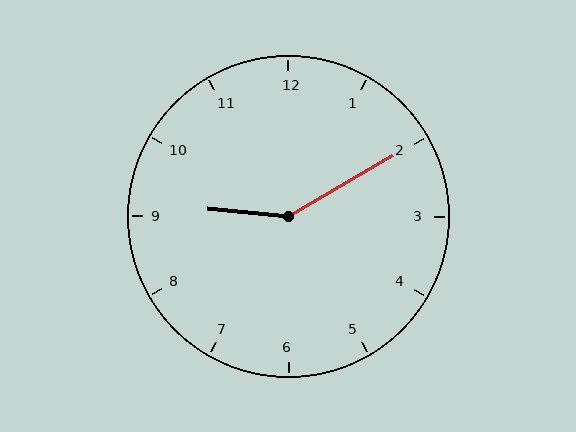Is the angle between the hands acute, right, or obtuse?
It is obtuse.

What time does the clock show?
9:10.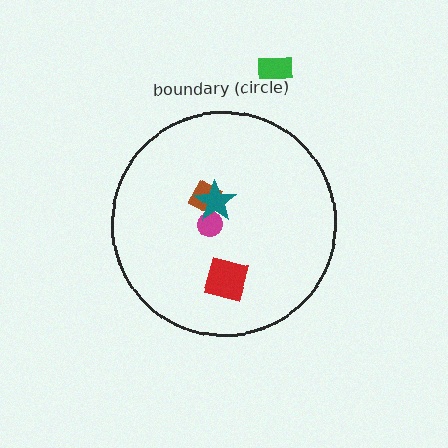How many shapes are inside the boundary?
4 inside, 1 outside.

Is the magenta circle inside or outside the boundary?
Inside.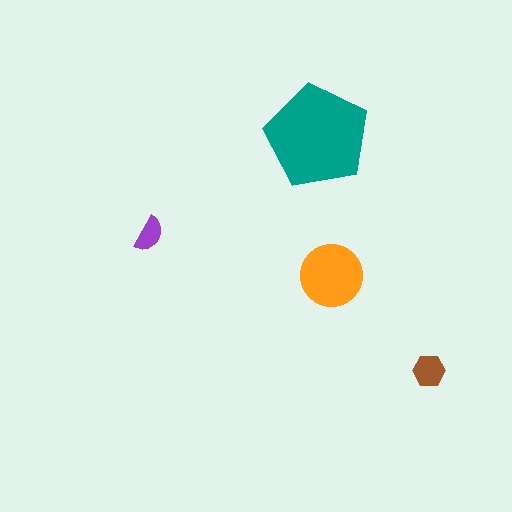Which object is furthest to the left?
The purple semicircle is leftmost.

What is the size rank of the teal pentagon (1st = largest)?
1st.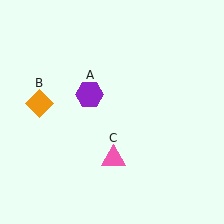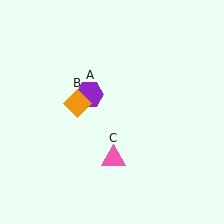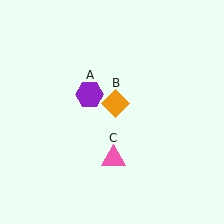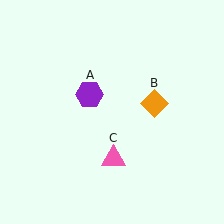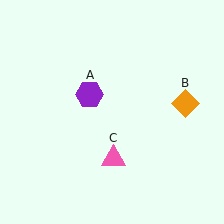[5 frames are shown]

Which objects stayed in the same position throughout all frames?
Purple hexagon (object A) and pink triangle (object C) remained stationary.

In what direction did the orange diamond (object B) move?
The orange diamond (object B) moved right.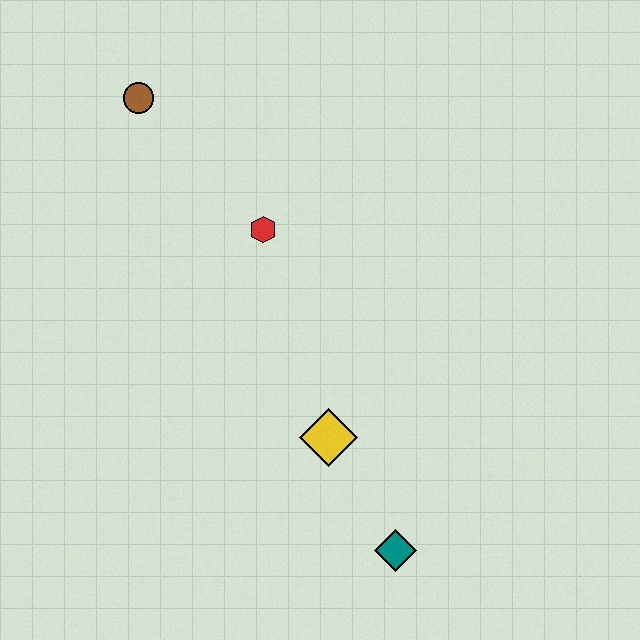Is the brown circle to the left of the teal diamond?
Yes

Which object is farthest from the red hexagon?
The teal diamond is farthest from the red hexagon.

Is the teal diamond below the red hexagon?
Yes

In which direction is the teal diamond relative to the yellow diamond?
The teal diamond is below the yellow diamond.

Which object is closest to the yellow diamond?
The teal diamond is closest to the yellow diamond.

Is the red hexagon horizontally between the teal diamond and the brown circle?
Yes